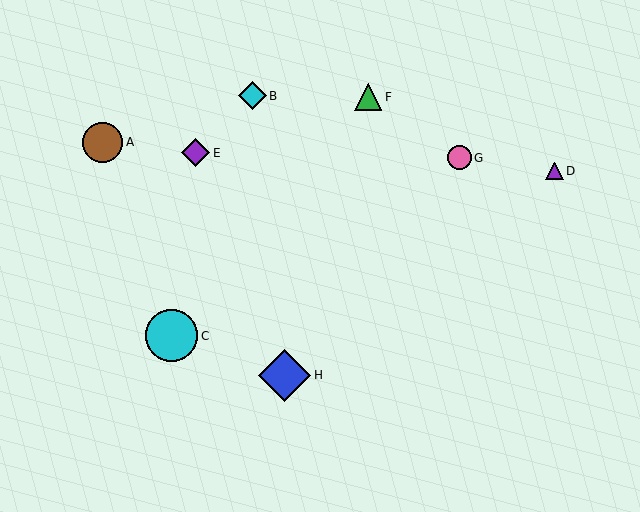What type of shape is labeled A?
Shape A is a brown circle.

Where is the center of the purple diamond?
The center of the purple diamond is at (196, 153).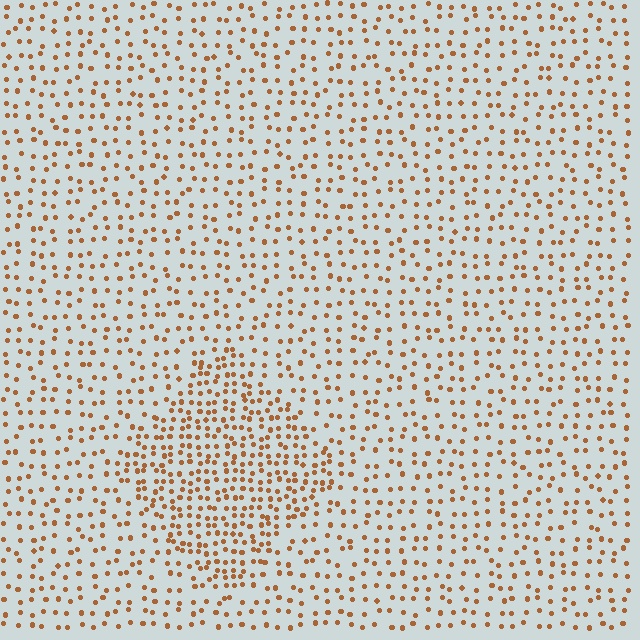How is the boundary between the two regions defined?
The boundary is defined by a change in element density (approximately 2.0x ratio). All elements are the same color, size, and shape.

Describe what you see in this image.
The image contains small brown elements arranged at two different densities. A diamond-shaped region is visible where the elements are more densely packed than the surrounding area.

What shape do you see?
I see a diamond.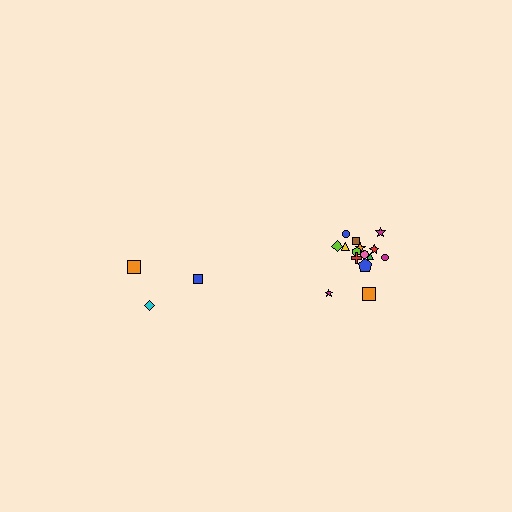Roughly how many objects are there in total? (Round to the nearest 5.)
Roughly 20 objects in total.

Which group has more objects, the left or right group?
The right group.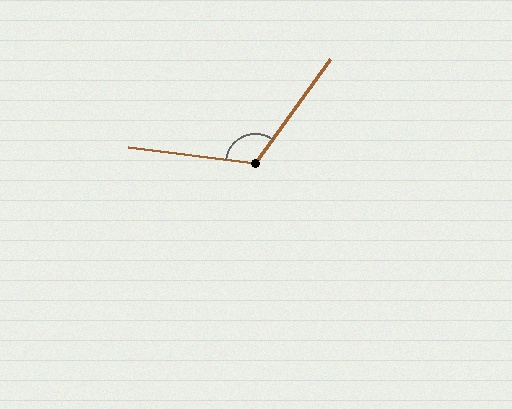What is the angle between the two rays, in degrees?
Approximately 119 degrees.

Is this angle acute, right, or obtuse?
It is obtuse.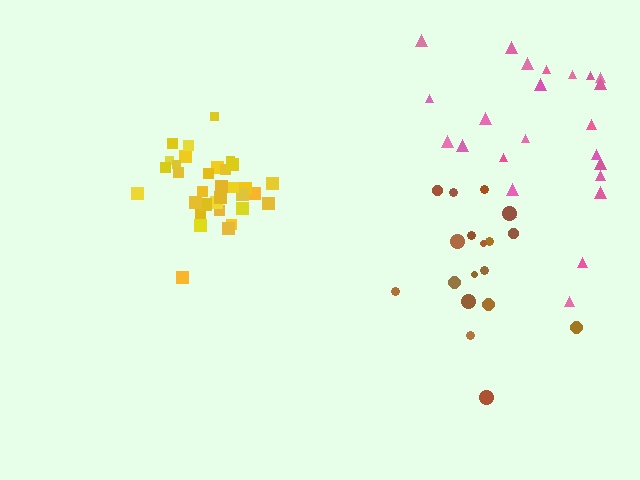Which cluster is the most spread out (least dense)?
Pink.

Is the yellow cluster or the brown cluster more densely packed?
Yellow.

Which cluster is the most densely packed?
Yellow.